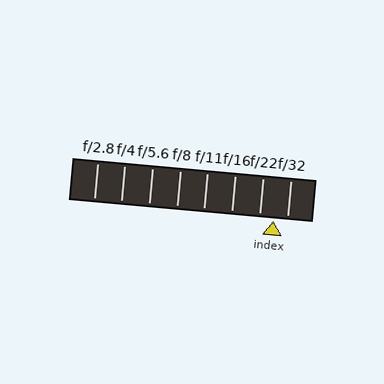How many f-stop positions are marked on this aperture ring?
There are 8 f-stop positions marked.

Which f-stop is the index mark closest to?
The index mark is closest to f/32.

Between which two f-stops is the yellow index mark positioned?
The index mark is between f/22 and f/32.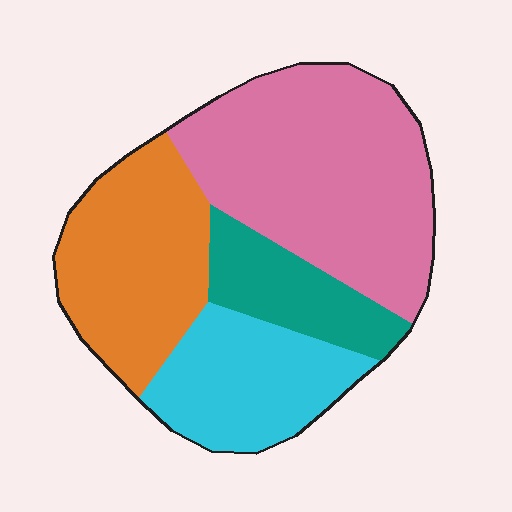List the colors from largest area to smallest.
From largest to smallest: pink, orange, cyan, teal.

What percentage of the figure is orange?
Orange covers 26% of the figure.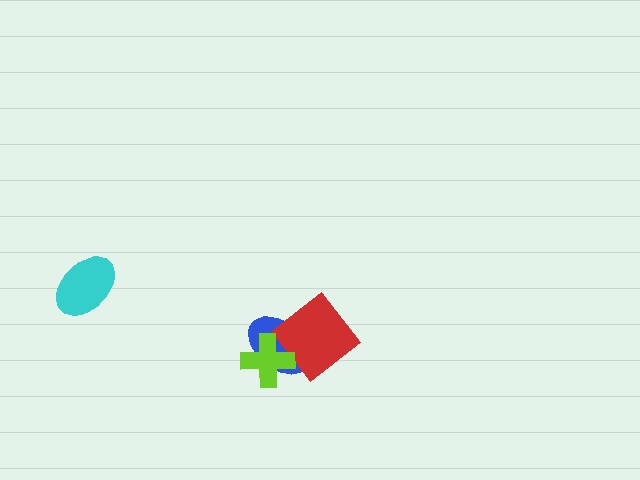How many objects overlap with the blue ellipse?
2 objects overlap with the blue ellipse.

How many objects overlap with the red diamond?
1 object overlaps with the red diamond.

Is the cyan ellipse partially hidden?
No, no other shape covers it.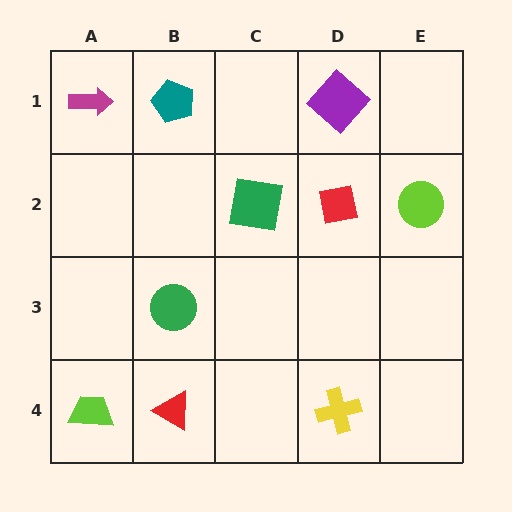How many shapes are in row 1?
3 shapes.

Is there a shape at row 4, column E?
No, that cell is empty.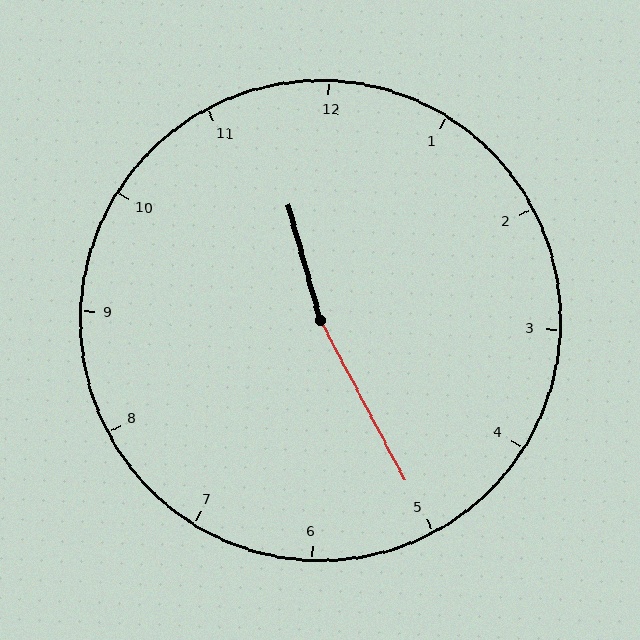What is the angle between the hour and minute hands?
Approximately 168 degrees.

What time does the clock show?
11:25.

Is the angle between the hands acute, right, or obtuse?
It is obtuse.